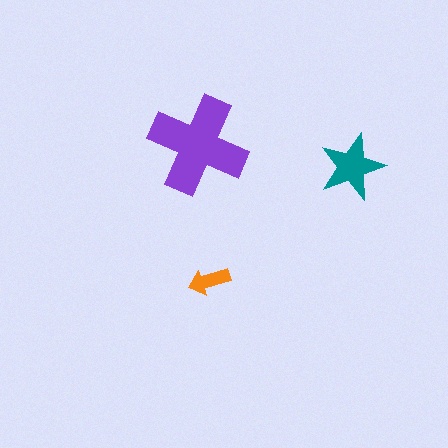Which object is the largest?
The purple cross.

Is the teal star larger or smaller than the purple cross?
Smaller.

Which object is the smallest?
The orange arrow.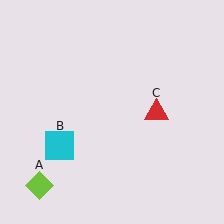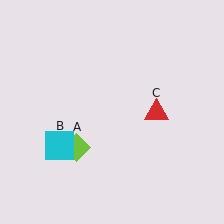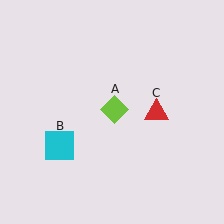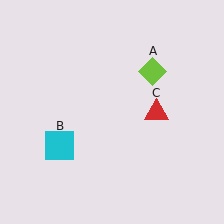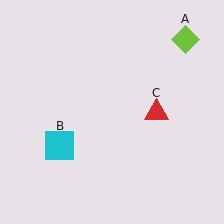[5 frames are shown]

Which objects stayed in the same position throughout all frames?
Cyan square (object B) and red triangle (object C) remained stationary.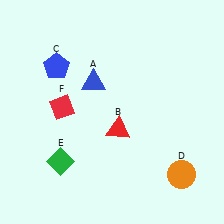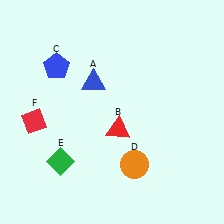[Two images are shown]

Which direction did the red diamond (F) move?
The red diamond (F) moved left.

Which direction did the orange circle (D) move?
The orange circle (D) moved left.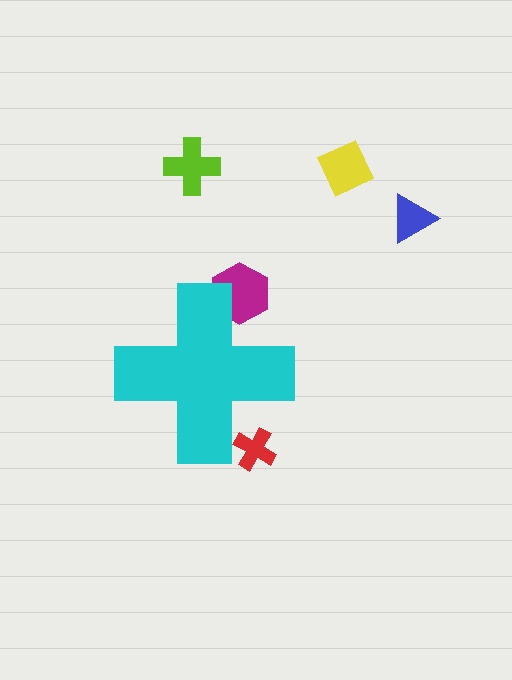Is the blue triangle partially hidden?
No, the blue triangle is fully visible.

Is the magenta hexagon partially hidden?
Yes, the magenta hexagon is partially hidden behind the cyan cross.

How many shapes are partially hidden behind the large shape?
2 shapes are partially hidden.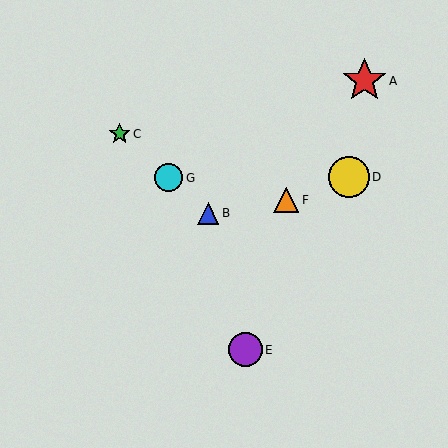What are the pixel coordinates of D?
Object D is at (349, 177).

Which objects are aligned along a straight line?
Objects B, C, G are aligned along a straight line.